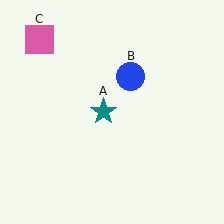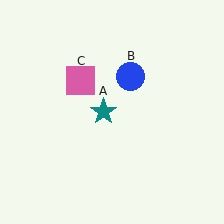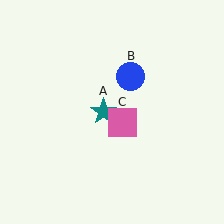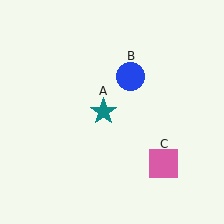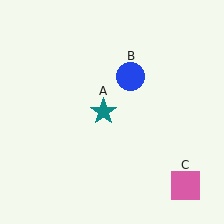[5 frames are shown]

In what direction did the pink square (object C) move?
The pink square (object C) moved down and to the right.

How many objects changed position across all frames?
1 object changed position: pink square (object C).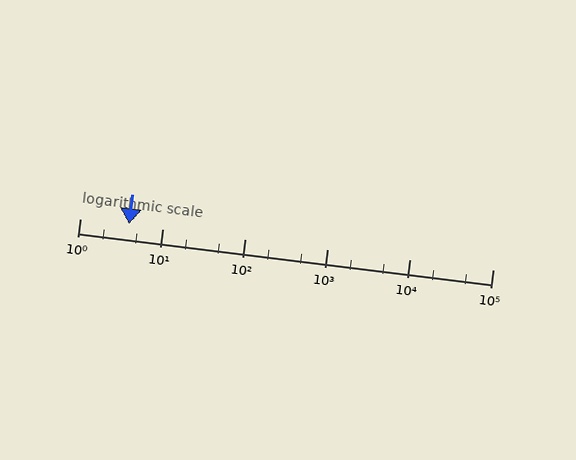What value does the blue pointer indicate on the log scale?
The pointer indicates approximately 3.9.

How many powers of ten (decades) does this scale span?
The scale spans 5 decades, from 1 to 100000.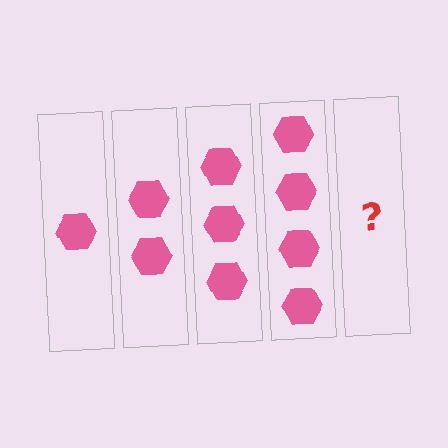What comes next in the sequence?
The next element should be 5 hexagons.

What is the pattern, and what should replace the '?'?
The pattern is that each step adds one more hexagon. The '?' should be 5 hexagons.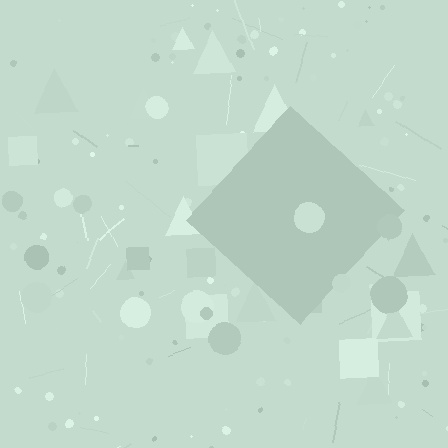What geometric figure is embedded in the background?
A diamond is embedded in the background.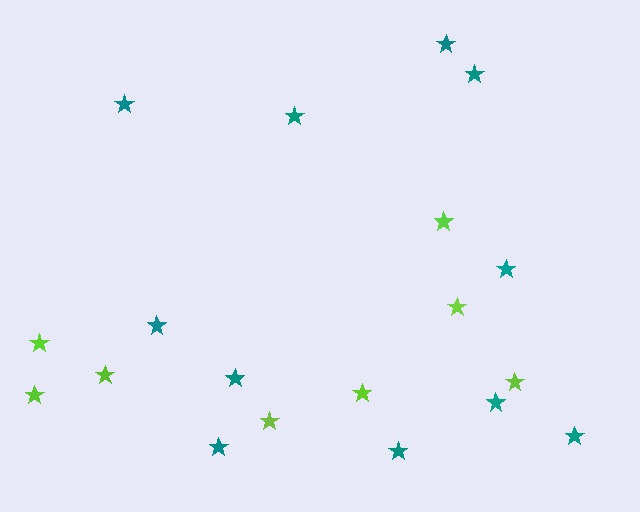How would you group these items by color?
There are 2 groups: one group of lime stars (8) and one group of teal stars (11).